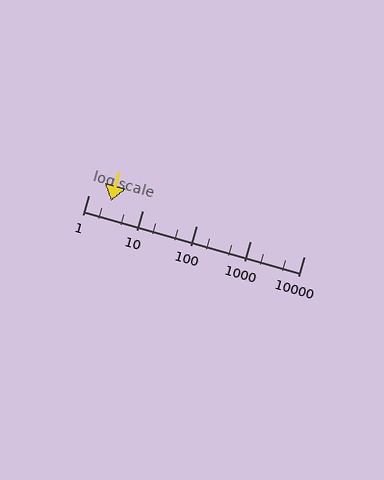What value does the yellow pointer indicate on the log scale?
The pointer indicates approximately 2.6.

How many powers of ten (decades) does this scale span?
The scale spans 4 decades, from 1 to 10000.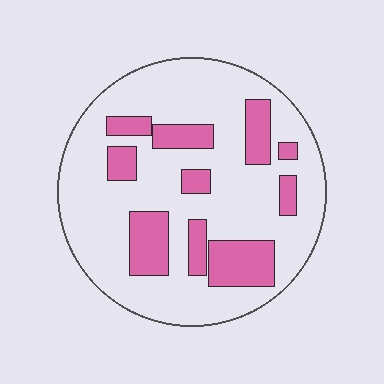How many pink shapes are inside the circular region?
10.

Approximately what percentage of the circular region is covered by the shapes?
Approximately 25%.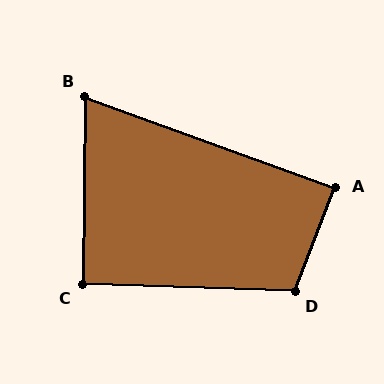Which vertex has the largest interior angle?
D, at approximately 109 degrees.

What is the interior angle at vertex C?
Approximately 91 degrees (approximately right).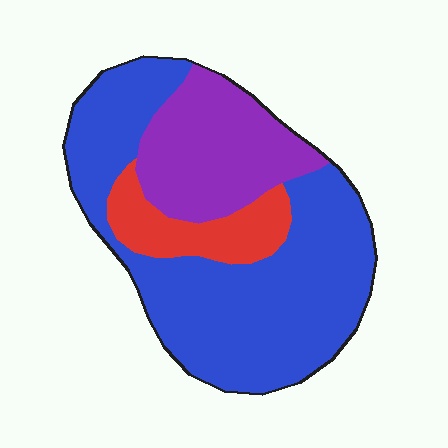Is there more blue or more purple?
Blue.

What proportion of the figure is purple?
Purple covers about 25% of the figure.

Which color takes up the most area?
Blue, at roughly 60%.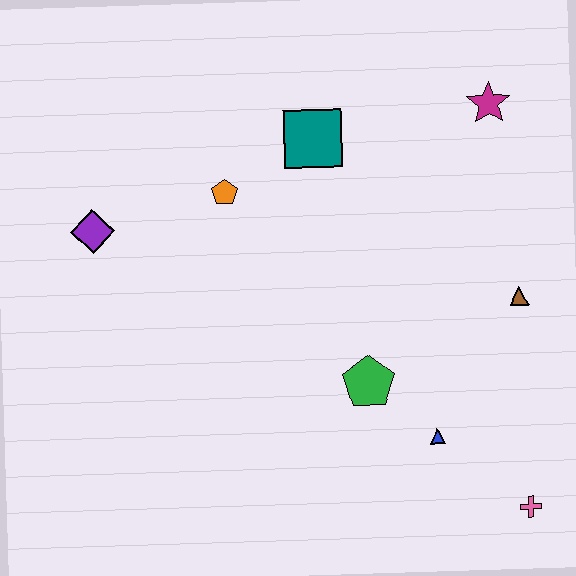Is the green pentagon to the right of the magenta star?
No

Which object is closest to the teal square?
The orange pentagon is closest to the teal square.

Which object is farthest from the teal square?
The pink cross is farthest from the teal square.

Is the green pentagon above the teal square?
No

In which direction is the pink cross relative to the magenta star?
The pink cross is below the magenta star.